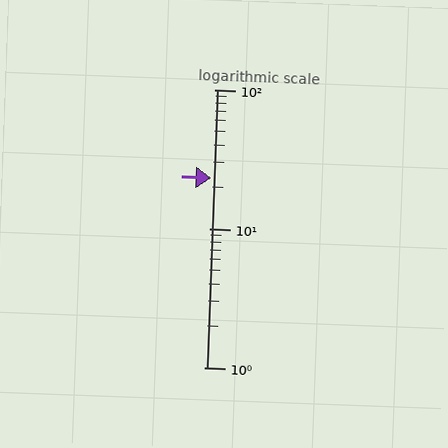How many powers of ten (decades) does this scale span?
The scale spans 2 decades, from 1 to 100.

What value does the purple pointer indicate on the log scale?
The pointer indicates approximately 23.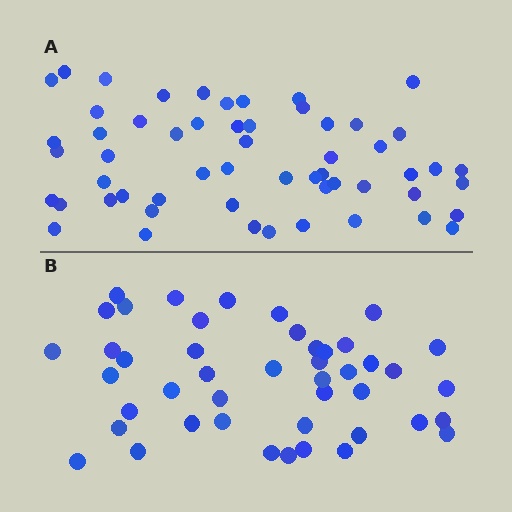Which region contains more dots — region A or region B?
Region A (the top region) has more dots.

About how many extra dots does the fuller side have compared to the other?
Region A has roughly 12 or so more dots than region B.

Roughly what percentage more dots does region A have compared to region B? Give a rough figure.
About 25% more.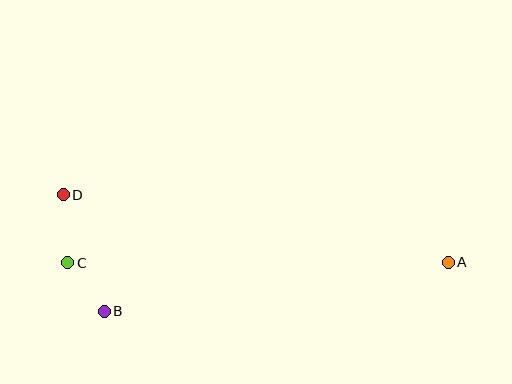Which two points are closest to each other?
Points B and C are closest to each other.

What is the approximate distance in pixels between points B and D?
The distance between B and D is approximately 123 pixels.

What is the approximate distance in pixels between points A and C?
The distance between A and C is approximately 381 pixels.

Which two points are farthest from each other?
Points A and D are farthest from each other.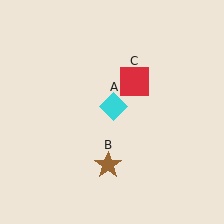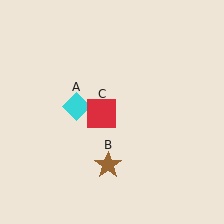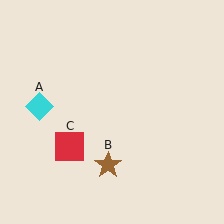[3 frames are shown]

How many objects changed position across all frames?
2 objects changed position: cyan diamond (object A), red square (object C).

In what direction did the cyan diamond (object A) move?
The cyan diamond (object A) moved left.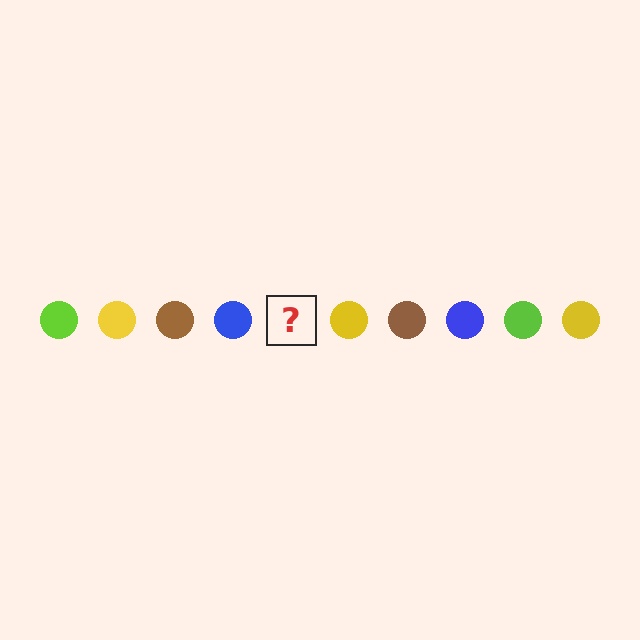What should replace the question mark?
The question mark should be replaced with a lime circle.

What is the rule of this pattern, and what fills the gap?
The rule is that the pattern cycles through lime, yellow, brown, blue circles. The gap should be filled with a lime circle.